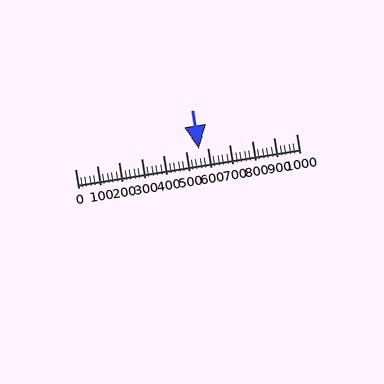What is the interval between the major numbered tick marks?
The major tick marks are spaced 100 units apart.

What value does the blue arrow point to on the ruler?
The blue arrow points to approximately 560.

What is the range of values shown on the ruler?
The ruler shows values from 0 to 1000.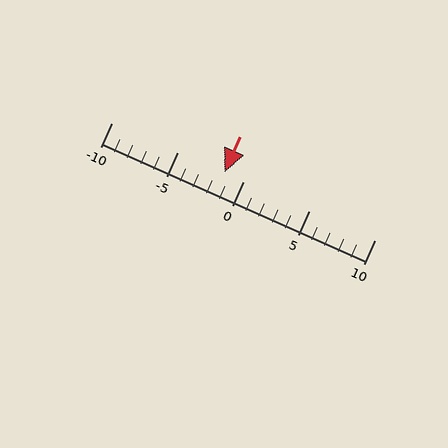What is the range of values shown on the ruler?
The ruler shows values from -10 to 10.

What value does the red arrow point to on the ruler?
The red arrow points to approximately -1.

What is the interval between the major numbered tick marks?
The major tick marks are spaced 5 units apart.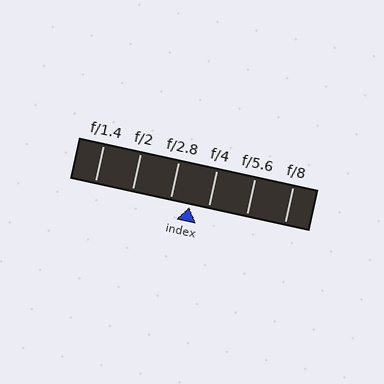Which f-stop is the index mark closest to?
The index mark is closest to f/4.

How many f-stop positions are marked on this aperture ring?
There are 6 f-stop positions marked.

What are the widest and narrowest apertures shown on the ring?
The widest aperture shown is f/1.4 and the narrowest is f/8.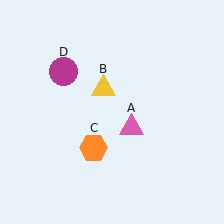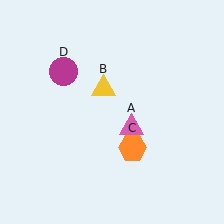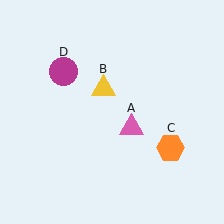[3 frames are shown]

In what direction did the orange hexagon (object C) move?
The orange hexagon (object C) moved right.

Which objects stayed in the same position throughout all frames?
Pink triangle (object A) and yellow triangle (object B) and magenta circle (object D) remained stationary.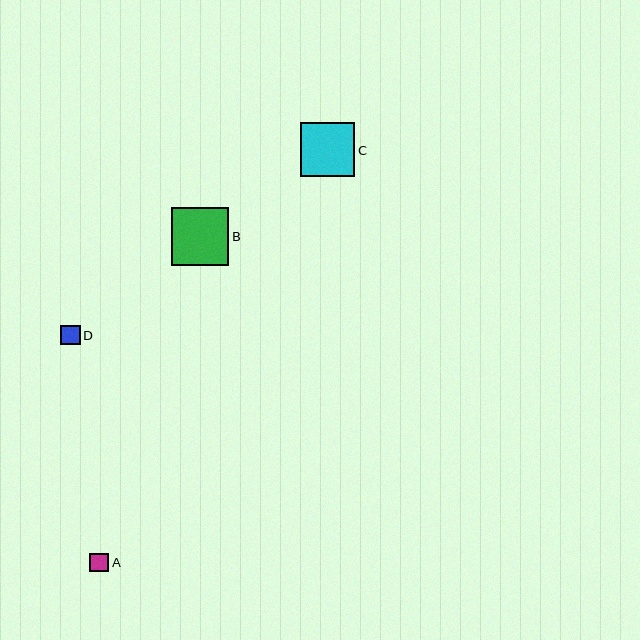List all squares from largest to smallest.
From largest to smallest: B, C, D, A.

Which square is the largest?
Square B is the largest with a size of approximately 58 pixels.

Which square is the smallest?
Square A is the smallest with a size of approximately 19 pixels.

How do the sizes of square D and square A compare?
Square D and square A are approximately the same size.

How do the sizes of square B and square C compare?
Square B and square C are approximately the same size.